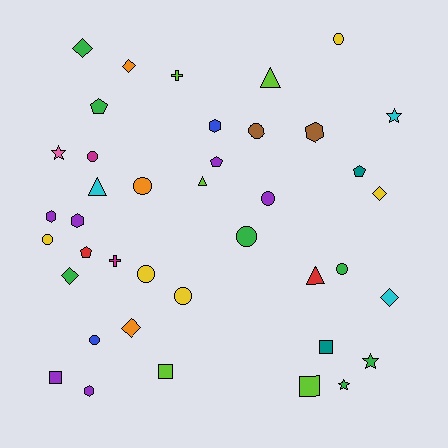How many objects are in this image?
There are 40 objects.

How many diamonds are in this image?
There are 6 diamonds.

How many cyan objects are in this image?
There are 3 cyan objects.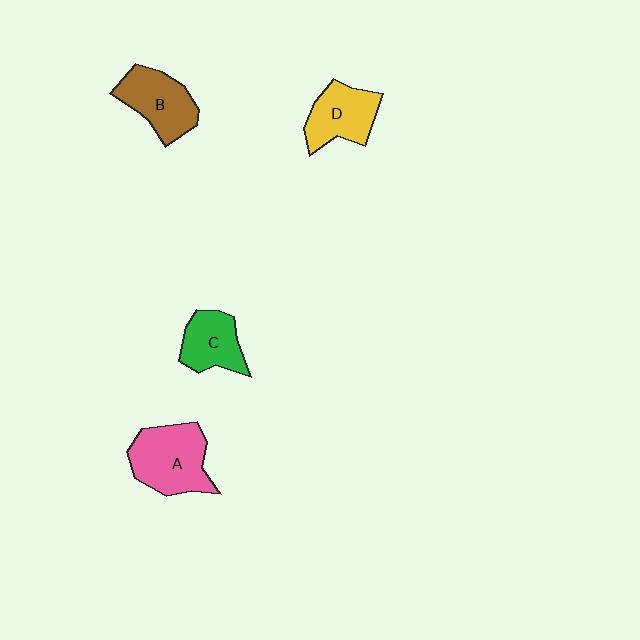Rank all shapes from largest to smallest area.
From largest to smallest: A (pink), B (brown), D (yellow), C (green).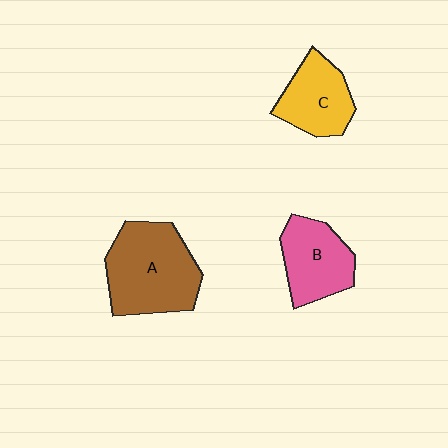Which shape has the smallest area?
Shape C (yellow).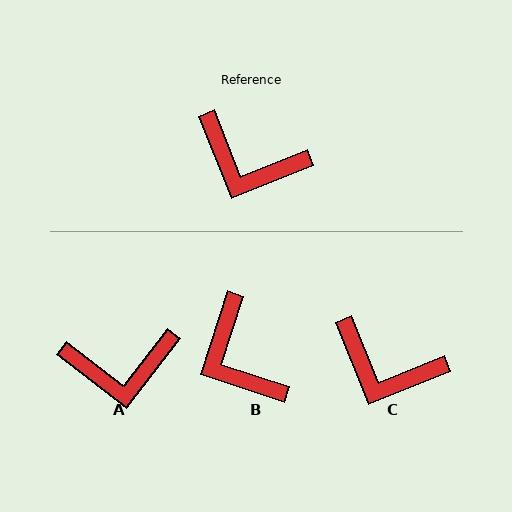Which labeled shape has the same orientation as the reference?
C.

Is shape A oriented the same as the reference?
No, it is off by about 30 degrees.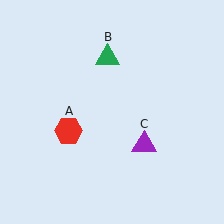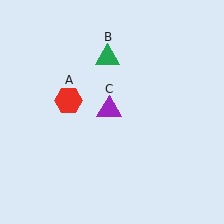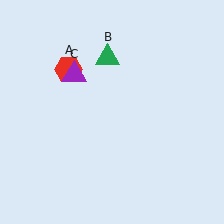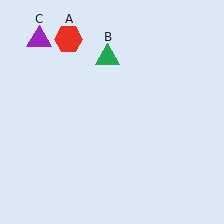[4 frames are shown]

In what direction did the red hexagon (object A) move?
The red hexagon (object A) moved up.